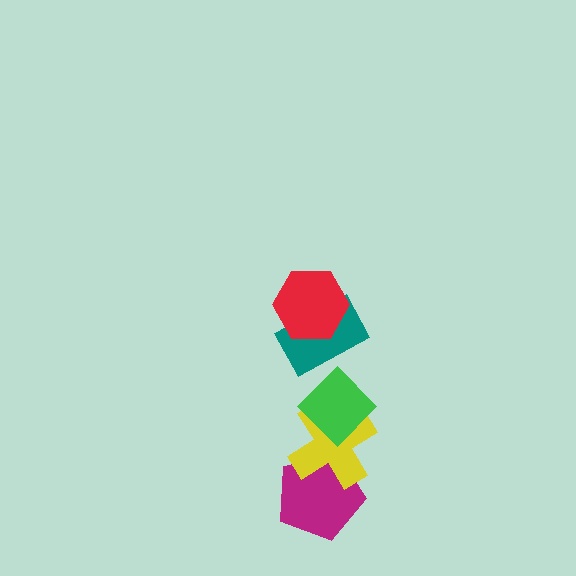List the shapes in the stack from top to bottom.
From top to bottom: the red hexagon, the teal rectangle, the green diamond, the yellow cross, the magenta pentagon.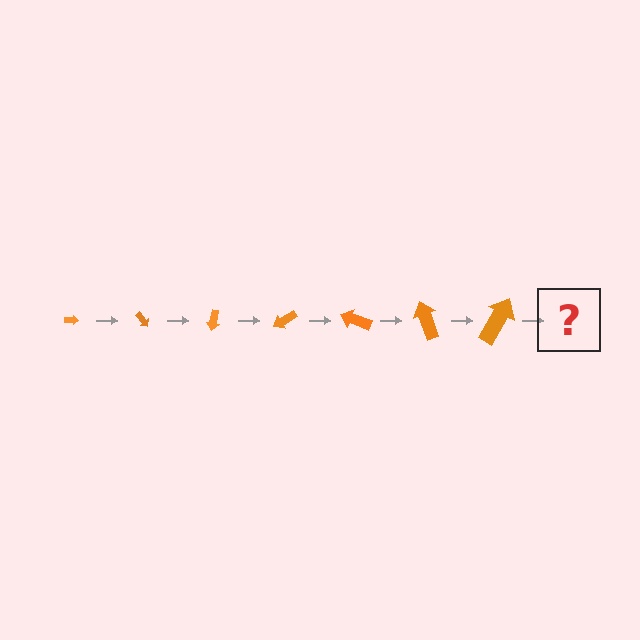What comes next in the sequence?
The next element should be an arrow, larger than the previous one and rotated 350 degrees from the start.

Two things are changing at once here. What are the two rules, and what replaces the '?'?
The two rules are that the arrow grows larger each step and it rotates 50 degrees each step. The '?' should be an arrow, larger than the previous one and rotated 350 degrees from the start.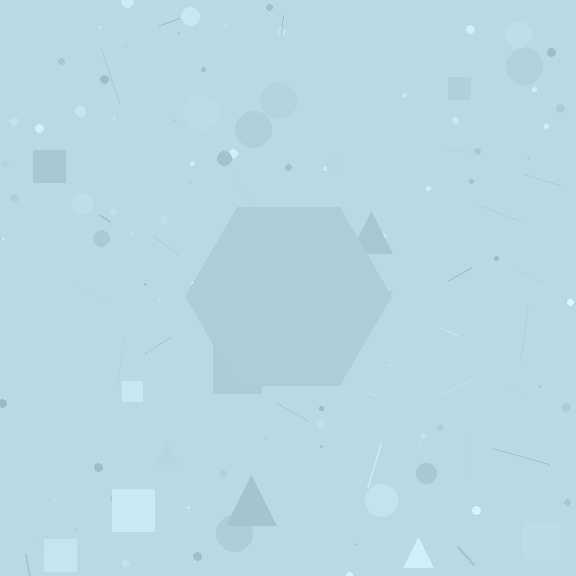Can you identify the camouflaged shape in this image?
The camouflaged shape is a hexagon.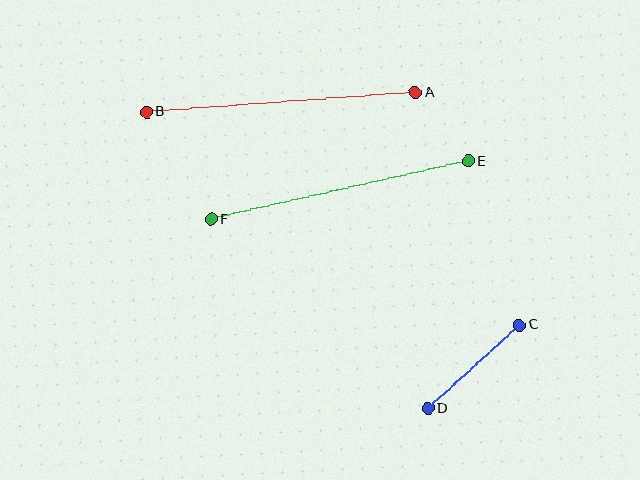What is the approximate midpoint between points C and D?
The midpoint is at approximately (474, 367) pixels.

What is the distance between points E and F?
The distance is approximately 264 pixels.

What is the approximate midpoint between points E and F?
The midpoint is at approximately (340, 190) pixels.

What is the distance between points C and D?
The distance is approximately 124 pixels.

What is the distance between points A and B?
The distance is approximately 270 pixels.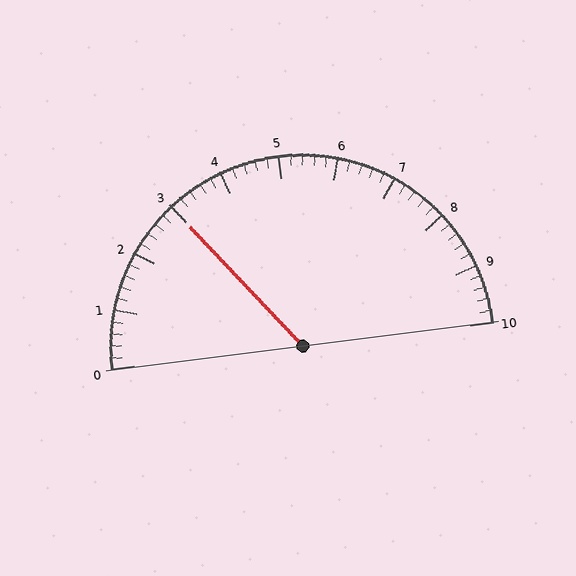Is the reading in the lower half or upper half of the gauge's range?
The reading is in the lower half of the range (0 to 10).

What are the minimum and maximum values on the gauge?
The gauge ranges from 0 to 10.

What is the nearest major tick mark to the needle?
The nearest major tick mark is 3.